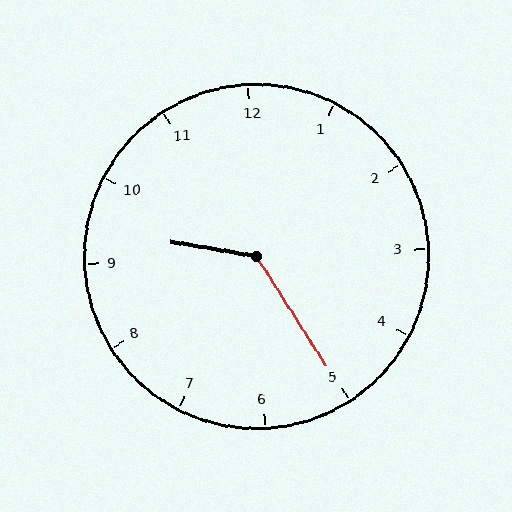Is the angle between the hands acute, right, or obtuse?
It is obtuse.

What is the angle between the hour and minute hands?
Approximately 132 degrees.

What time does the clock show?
9:25.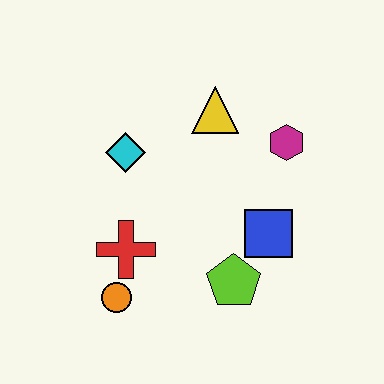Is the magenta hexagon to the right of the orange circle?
Yes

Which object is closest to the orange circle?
The red cross is closest to the orange circle.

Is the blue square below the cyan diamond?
Yes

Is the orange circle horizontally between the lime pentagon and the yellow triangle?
No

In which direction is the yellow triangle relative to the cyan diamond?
The yellow triangle is to the right of the cyan diamond.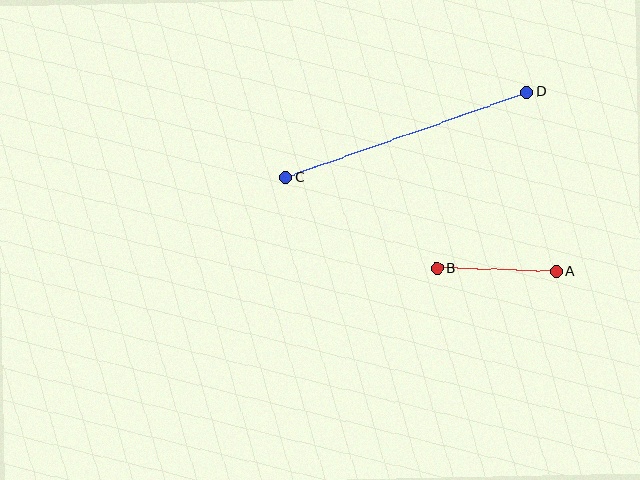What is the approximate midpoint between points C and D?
The midpoint is at approximately (406, 135) pixels.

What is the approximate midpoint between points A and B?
The midpoint is at approximately (496, 270) pixels.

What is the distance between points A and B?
The distance is approximately 119 pixels.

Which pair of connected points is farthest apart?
Points C and D are farthest apart.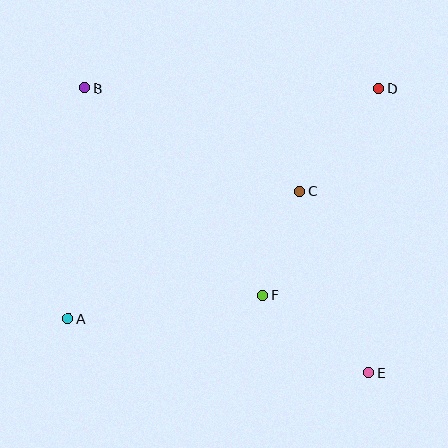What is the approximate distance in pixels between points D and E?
The distance between D and E is approximately 284 pixels.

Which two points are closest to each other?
Points C and F are closest to each other.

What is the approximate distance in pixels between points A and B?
The distance between A and B is approximately 231 pixels.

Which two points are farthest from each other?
Points B and E are farthest from each other.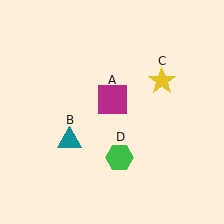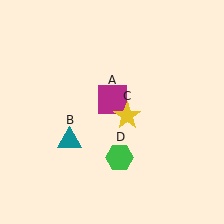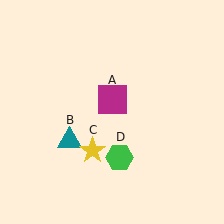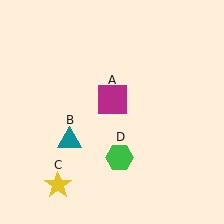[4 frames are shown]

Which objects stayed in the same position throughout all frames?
Magenta square (object A) and teal triangle (object B) and green hexagon (object D) remained stationary.